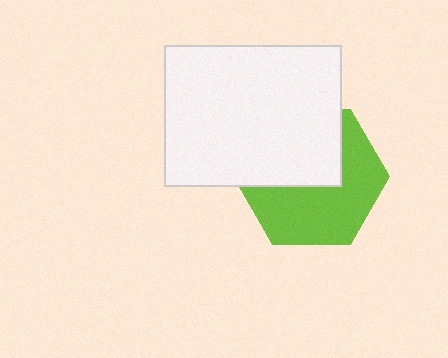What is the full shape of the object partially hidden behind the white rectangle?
The partially hidden object is a lime hexagon.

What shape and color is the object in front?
The object in front is a white rectangle.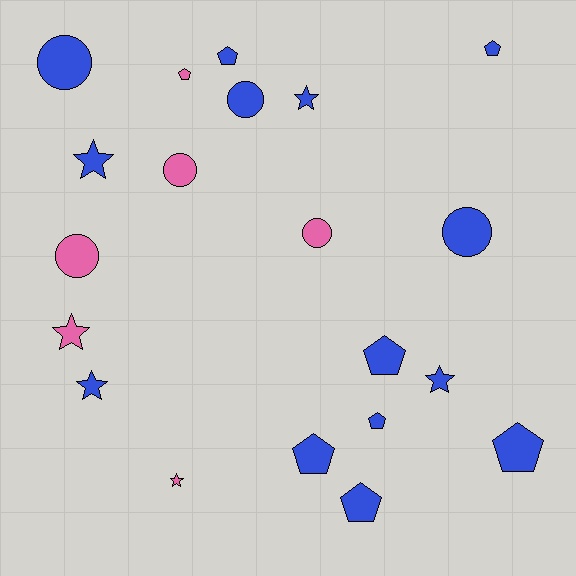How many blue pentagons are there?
There are 7 blue pentagons.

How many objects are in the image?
There are 20 objects.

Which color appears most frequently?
Blue, with 14 objects.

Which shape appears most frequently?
Pentagon, with 8 objects.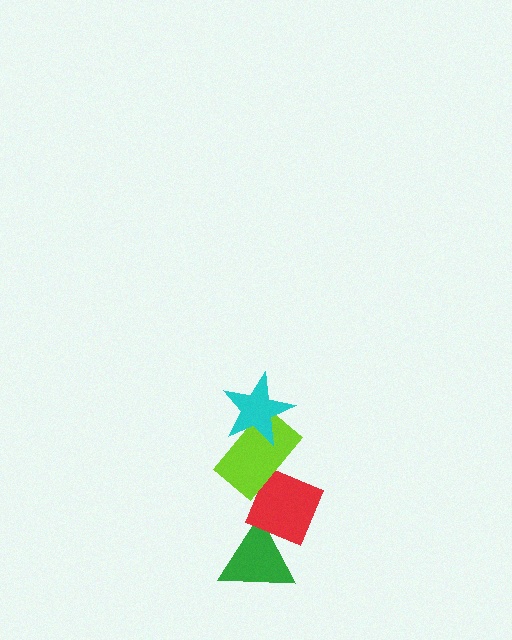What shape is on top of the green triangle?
The red diamond is on top of the green triangle.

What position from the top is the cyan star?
The cyan star is 1st from the top.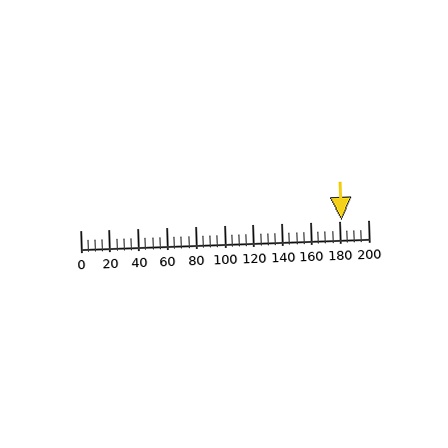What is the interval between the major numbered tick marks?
The major tick marks are spaced 20 units apart.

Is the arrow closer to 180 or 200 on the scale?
The arrow is closer to 180.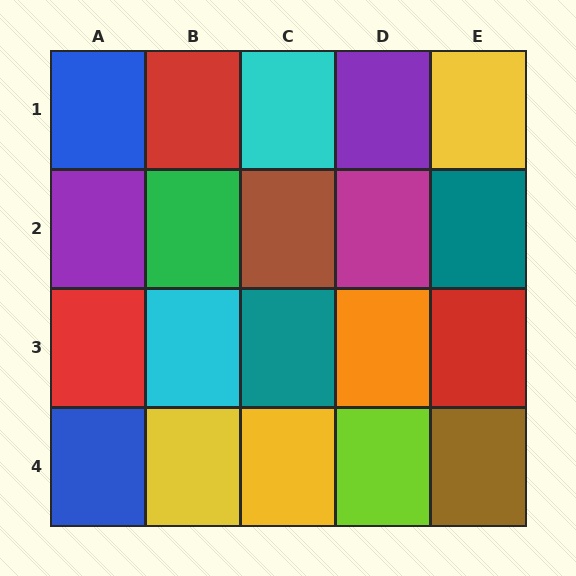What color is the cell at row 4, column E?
Brown.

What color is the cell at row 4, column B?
Yellow.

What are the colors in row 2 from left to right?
Purple, green, brown, magenta, teal.